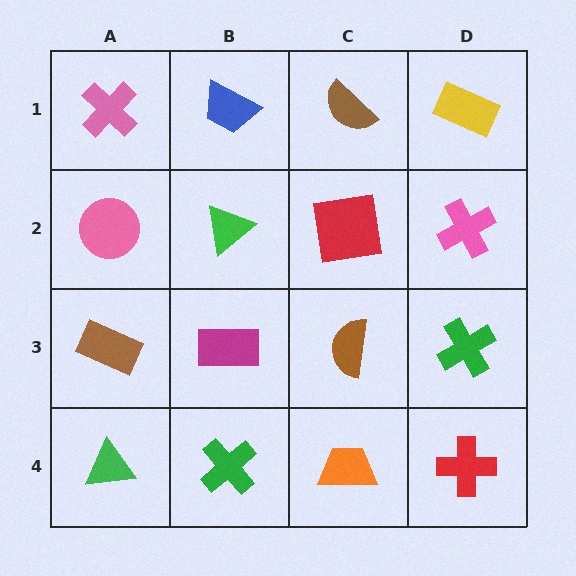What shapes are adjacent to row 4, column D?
A green cross (row 3, column D), an orange trapezoid (row 4, column C).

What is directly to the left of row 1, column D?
A brown semicircle.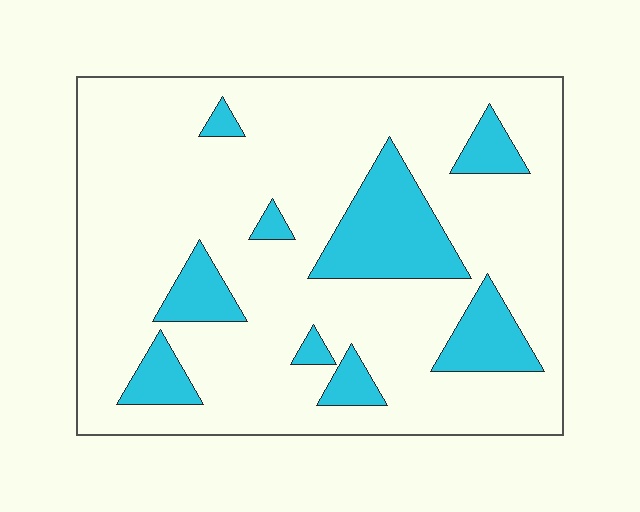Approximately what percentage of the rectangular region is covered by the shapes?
Approximately 20%.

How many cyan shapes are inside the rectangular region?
9.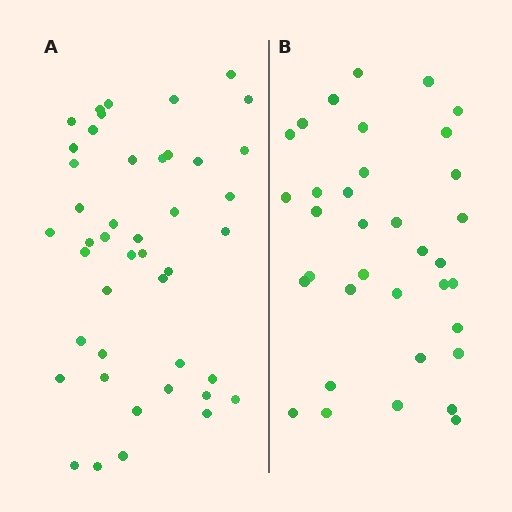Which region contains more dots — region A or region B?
Region A (the left region) has more dots.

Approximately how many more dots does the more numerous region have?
Region A has roughly 8 or so more dots than region B.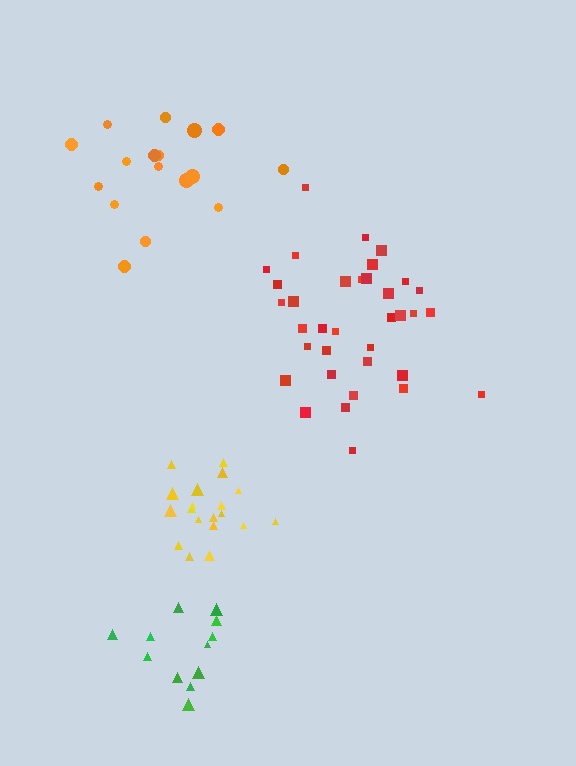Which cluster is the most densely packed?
Yellow.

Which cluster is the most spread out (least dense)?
Orange.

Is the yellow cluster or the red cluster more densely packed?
Yellow.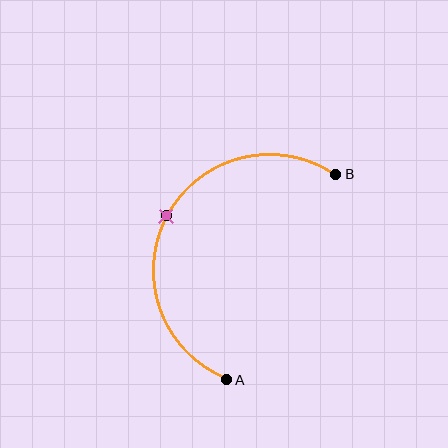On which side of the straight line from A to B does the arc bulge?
The arc bulges to the left of the straight line connecting A and B.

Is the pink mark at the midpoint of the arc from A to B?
Yes. The pink mark lies on the arc at equal arc-length from both A and B — it is the arc midpoint.